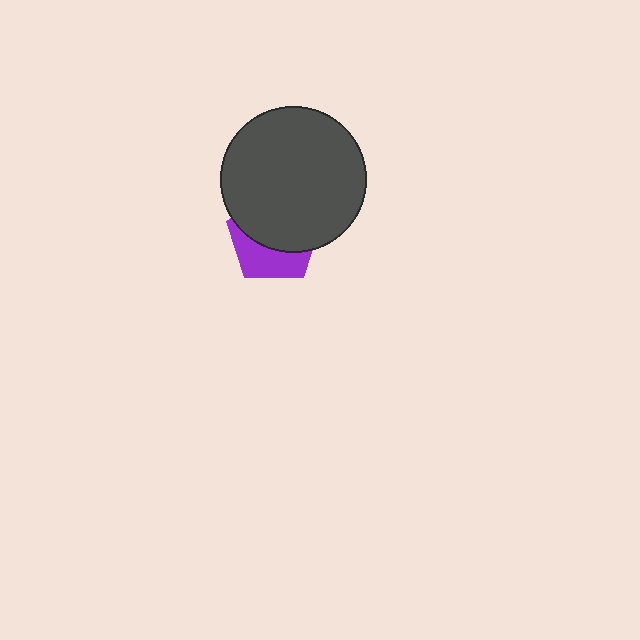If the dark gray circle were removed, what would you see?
You would see the complete purple pentagon.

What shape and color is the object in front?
The object in front is a dark gray circle.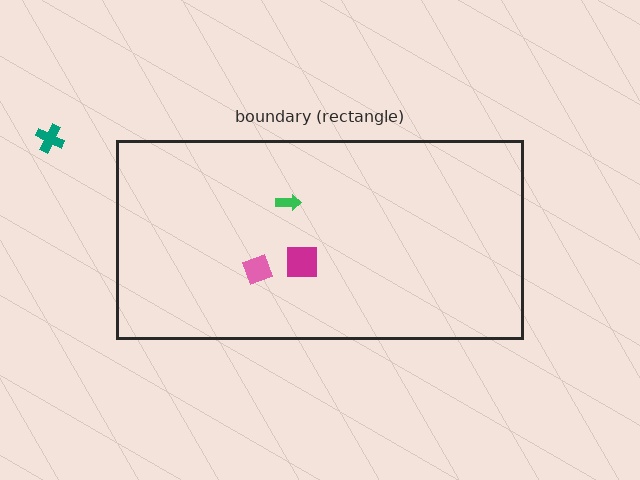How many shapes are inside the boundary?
3 inside, 1 outside.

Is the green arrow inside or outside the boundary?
Inside.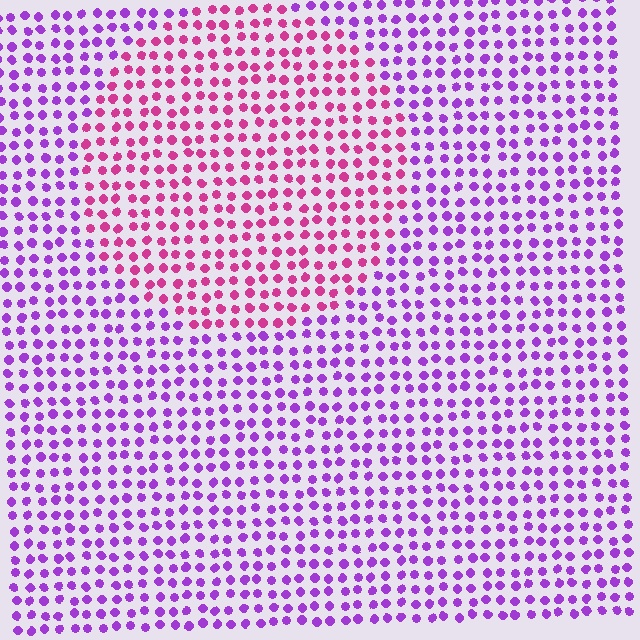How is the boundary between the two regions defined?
The boundary is defined purely by a slight shift in hue (about 43 degrees). Spacing, size, and orientation are identical on both sides.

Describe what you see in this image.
The image is filled with small purple elements in a uniform arrangement. A circle-shaped region is visible where the elements are tinted to a slightly different hue, forming a subtle color boundary.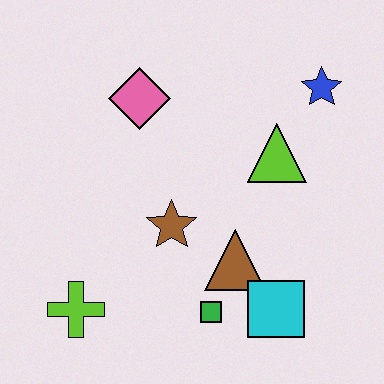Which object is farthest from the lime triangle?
The lime cross is farthest from the lime triangle.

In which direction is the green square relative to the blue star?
The green square is below the blue star.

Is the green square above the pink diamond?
No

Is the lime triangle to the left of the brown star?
No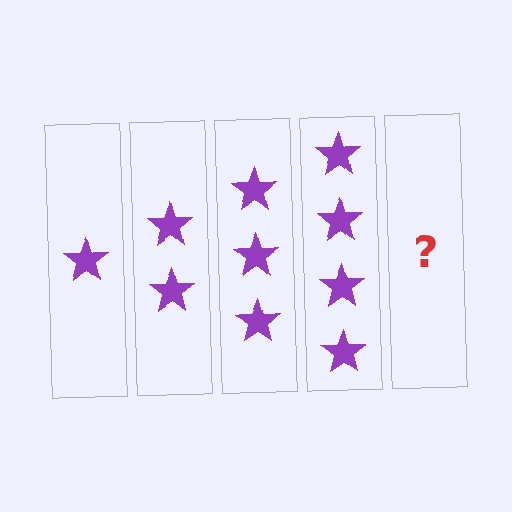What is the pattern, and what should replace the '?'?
The pattern is that each step adds one more star. The '?' should be 5 stars.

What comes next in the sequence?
The next element should be 5 stars.